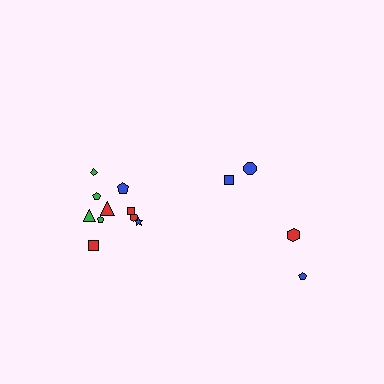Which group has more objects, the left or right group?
The left group.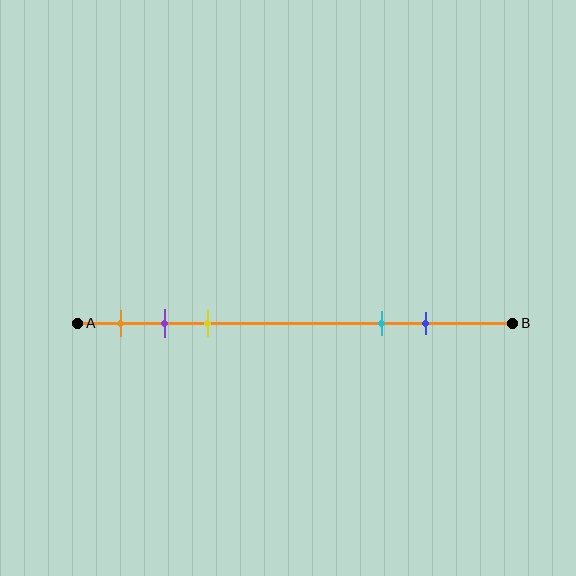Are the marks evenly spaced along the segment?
No, the marks are not evenly spaced.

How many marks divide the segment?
There are 5 marks dividing the segment.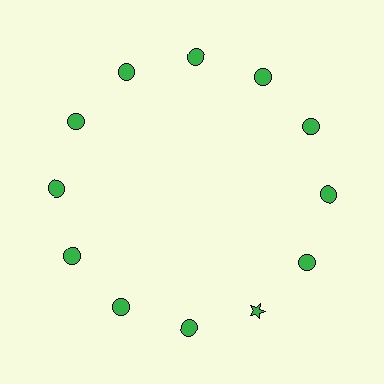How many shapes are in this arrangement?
There are 12 shapes arranged in a ring pattern.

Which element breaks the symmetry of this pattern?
The green star at roughly the 5 o'clock position breaks the symmetry. All other shapes are green circles.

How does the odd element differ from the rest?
It has a different shape: star instead of circle.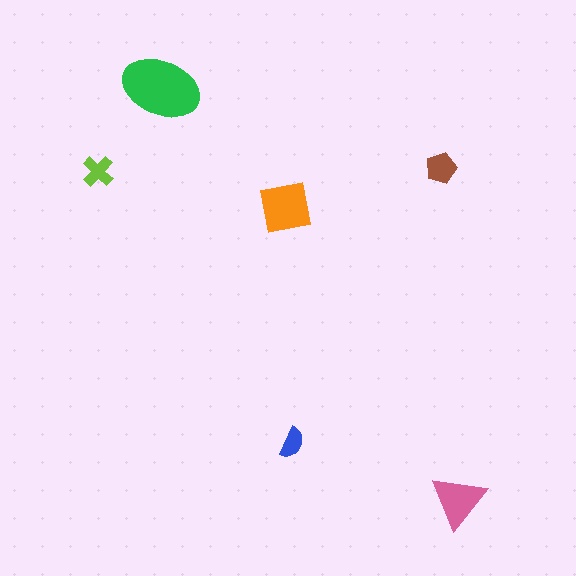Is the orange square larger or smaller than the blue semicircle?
Larger.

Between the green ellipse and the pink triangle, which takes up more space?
The green ellipse.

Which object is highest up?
The green ellipse is topmost.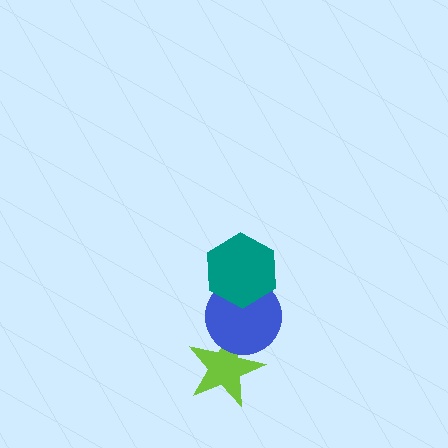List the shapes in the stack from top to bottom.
From top to bottom: the teal hexagon, the blue circle, the lime star.